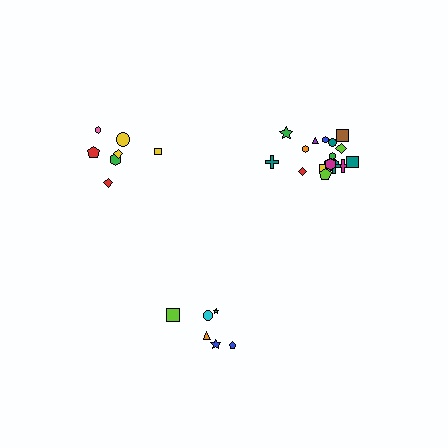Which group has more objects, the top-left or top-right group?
The top-right group.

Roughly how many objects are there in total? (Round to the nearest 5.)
Roughly 30 objects in total.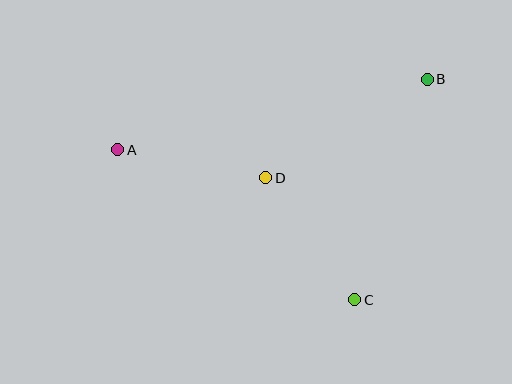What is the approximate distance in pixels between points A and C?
The distance between A and C is approximately 280 pixels.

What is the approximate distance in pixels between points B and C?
The distance between B and C is approximately 232 pixels.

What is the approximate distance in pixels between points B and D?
The distance between B and D is approximately 189 pixels.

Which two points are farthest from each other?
Points A and B are farthest from each other.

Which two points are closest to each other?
Points A and D are closest to each other.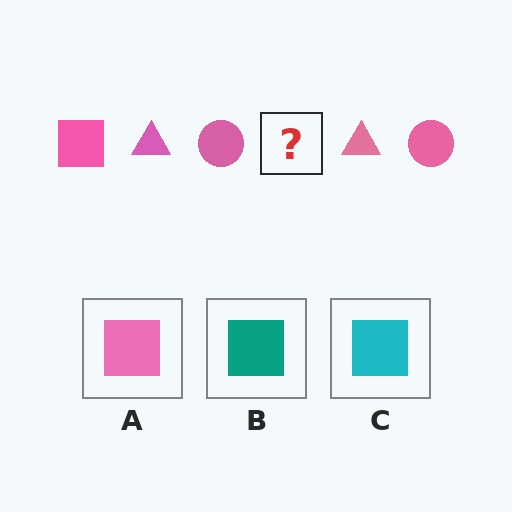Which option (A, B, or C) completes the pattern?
A.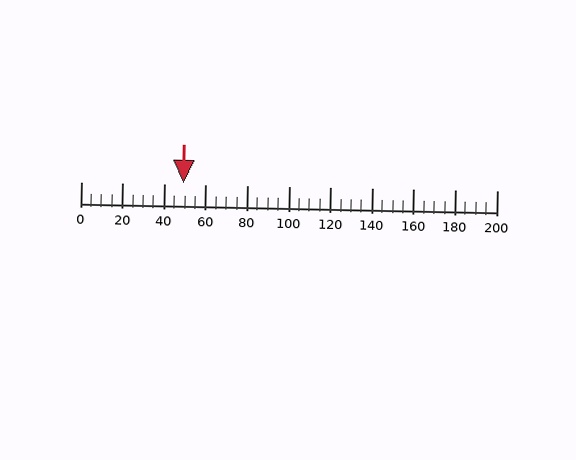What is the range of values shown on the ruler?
The ruler shows values from 0 to 200.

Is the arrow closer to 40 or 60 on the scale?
The arrow is closer to 40.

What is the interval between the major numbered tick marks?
The major tick marks are spaced 20 units apart.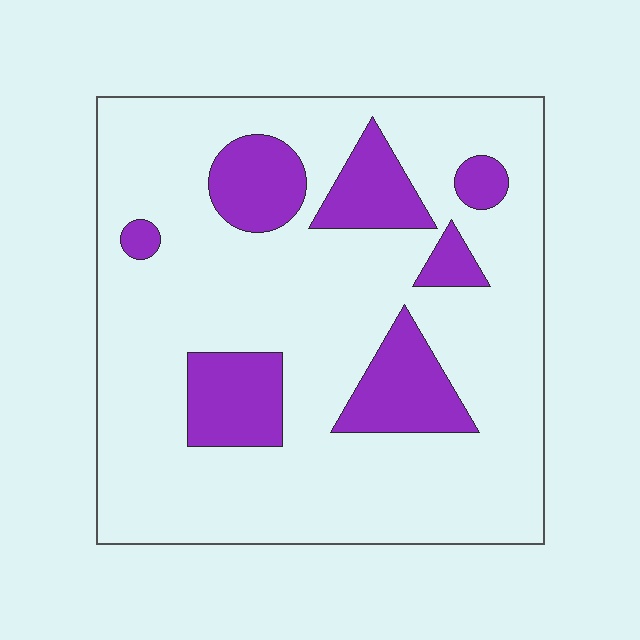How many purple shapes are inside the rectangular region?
7.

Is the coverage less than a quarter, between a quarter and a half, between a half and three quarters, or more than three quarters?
Less than a quarter.